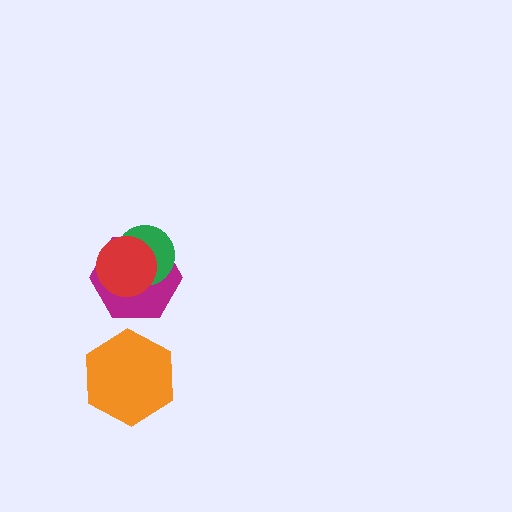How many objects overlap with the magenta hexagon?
2 objects overlap with the magenta hexagon.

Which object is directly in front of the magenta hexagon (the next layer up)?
The green circle is directly in front of the magenta hexagon.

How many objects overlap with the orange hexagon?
0 objects overlap with the orange hexagon.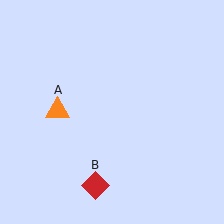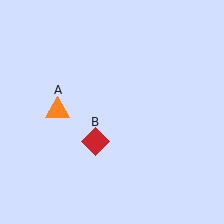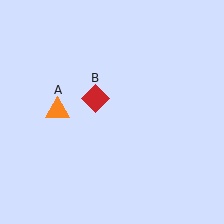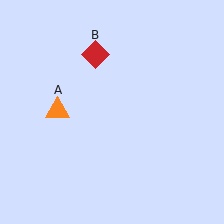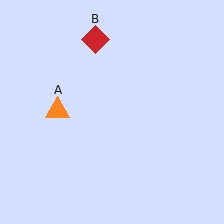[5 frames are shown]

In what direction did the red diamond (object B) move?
The red diamond (object B) moved up.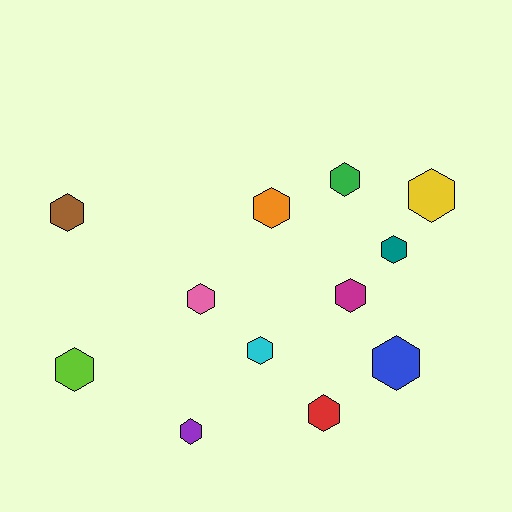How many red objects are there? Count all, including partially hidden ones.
There is 1 red object.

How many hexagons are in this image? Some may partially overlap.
There are 12 hexagons.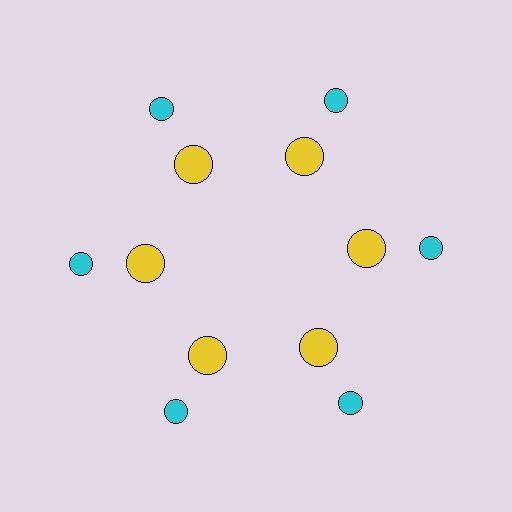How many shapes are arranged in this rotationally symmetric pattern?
There are 12 shapes, arranged in 6 groups of 2.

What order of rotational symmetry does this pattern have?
This pattern has 6-fold rotational symmetry.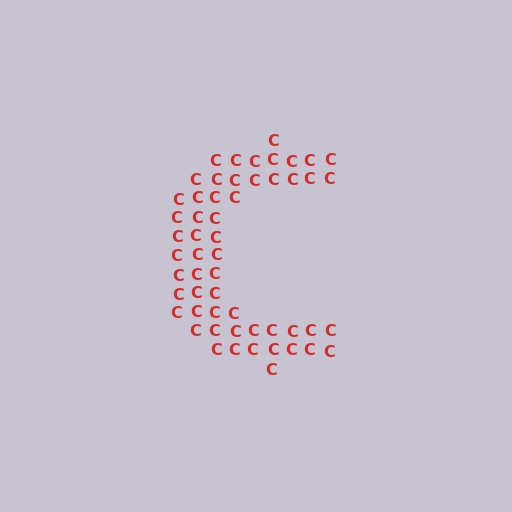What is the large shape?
The large shape is the letter C.